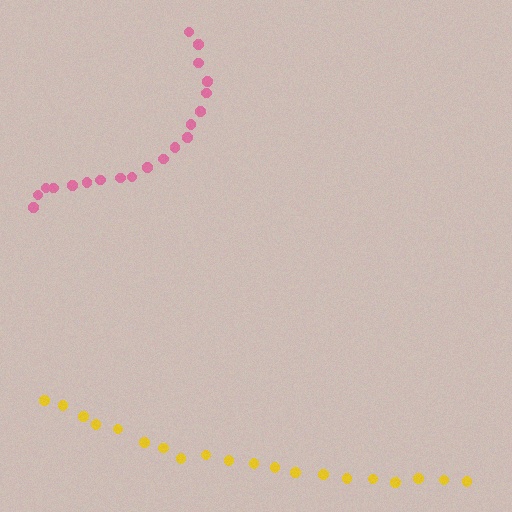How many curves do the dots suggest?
There are 2 distinct paths.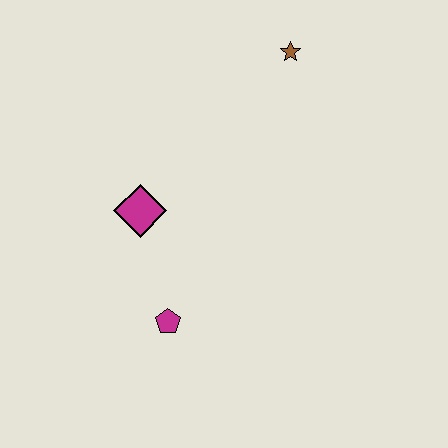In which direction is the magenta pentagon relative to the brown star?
The magenta pentagon is below the brown star.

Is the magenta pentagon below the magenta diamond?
Yes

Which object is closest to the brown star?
The magenta diamond is closest to the brown star.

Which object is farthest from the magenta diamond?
The brown star is farthest from the magenta diamond.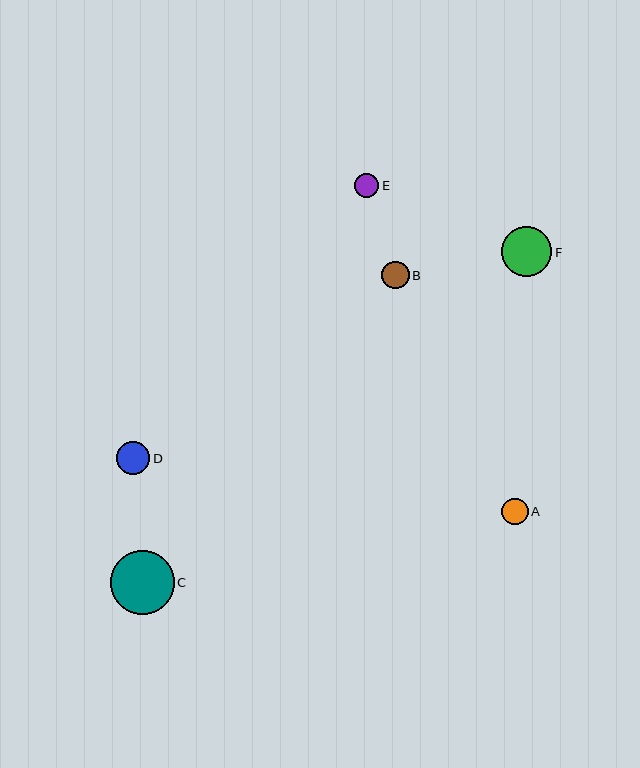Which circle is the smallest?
Circle E is the smallest with a size of approximately 24 pixels.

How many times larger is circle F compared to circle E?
Circle F is approximately 2.1 times the size of circle E.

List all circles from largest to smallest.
From largest to smallest: C, F, D, B, A, E.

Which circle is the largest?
Circle C is the largest with a size of approximately 64 pixels.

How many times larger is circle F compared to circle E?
Circle F is approximately 2.1 times the size of circle E.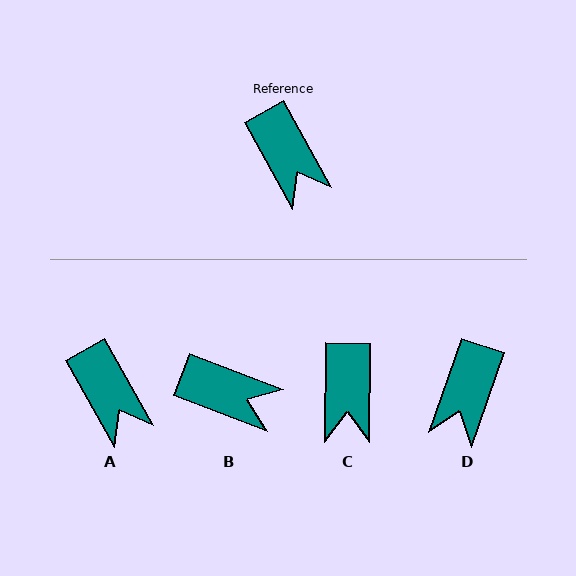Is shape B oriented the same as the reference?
No, it is off by about 40 degrees.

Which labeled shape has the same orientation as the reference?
A.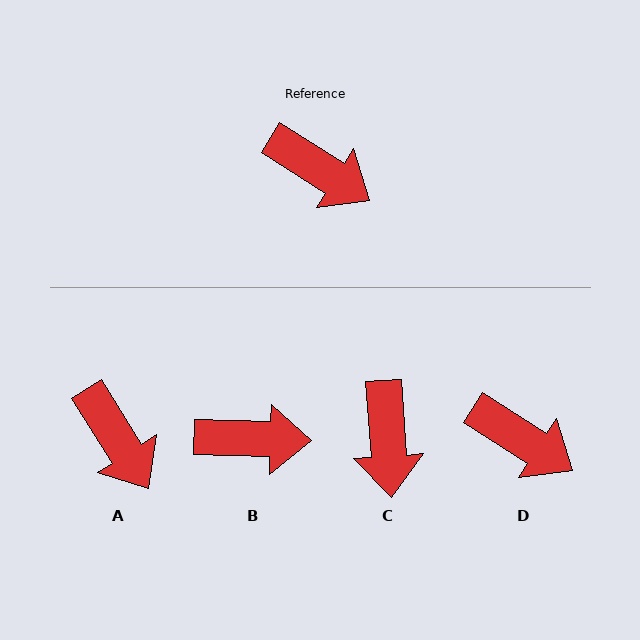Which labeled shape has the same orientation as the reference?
D.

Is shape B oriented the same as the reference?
No, it is off by about 31 degrees.